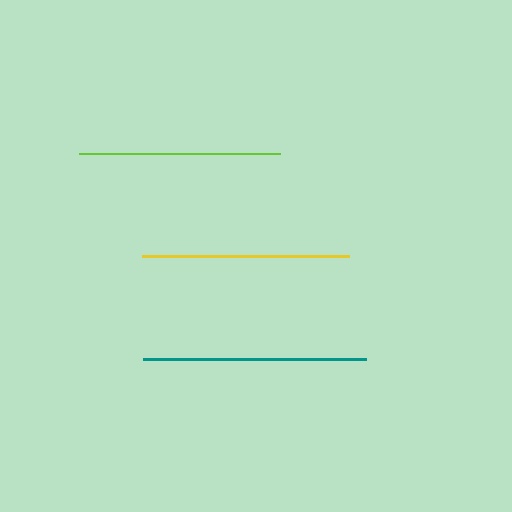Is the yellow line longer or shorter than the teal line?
The teal line is longer than the yellow line.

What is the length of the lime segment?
The lime segment is approximately 202 pixels long.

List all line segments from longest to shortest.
From longest to shortest: teal, yellow, lime.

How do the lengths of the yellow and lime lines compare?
The yellow and lime lines are approximately the same length.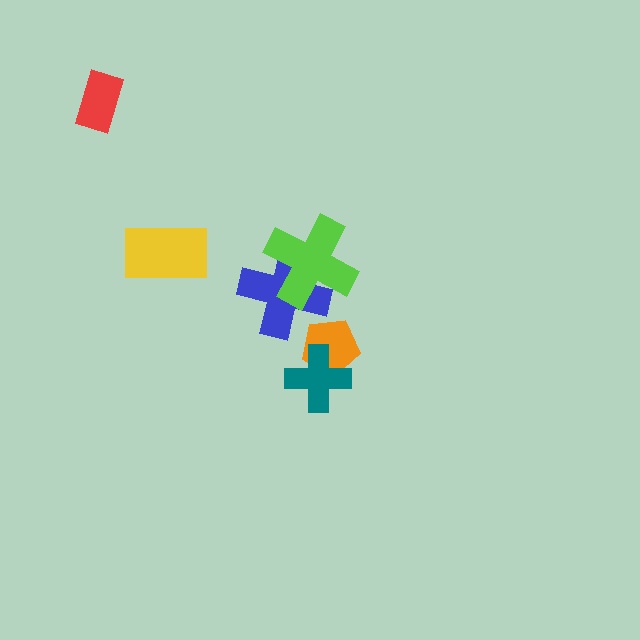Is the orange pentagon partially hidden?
Yes, it is partially covered by another shape.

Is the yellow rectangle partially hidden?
No, no other shape covers it.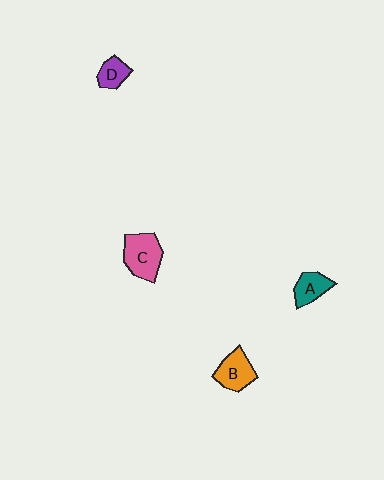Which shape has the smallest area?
Shape D (purple).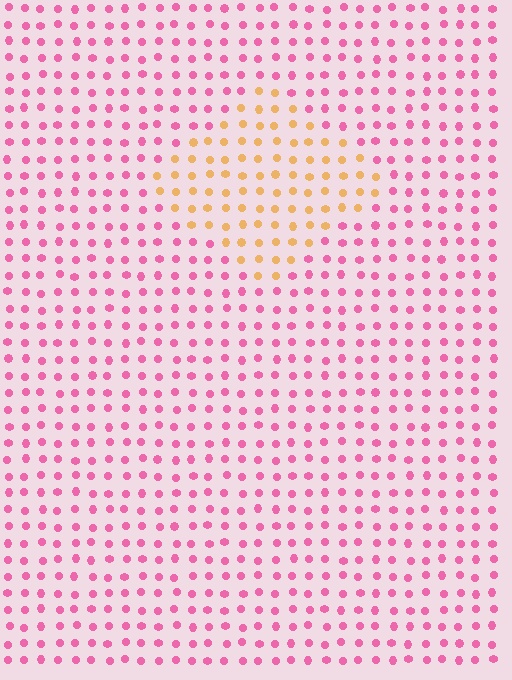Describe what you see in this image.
The image is filled with small pink elements in a uniform arrangement. A diamond-shaped region is visible where the elements are tinted to a slightly different hue, forming a subtle color boundary.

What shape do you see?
I see a diamond.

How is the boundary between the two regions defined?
The boundary is defined purely by a slight shift in hue (about 66 degrees). Spacing, size, and orientation are identical on both sides.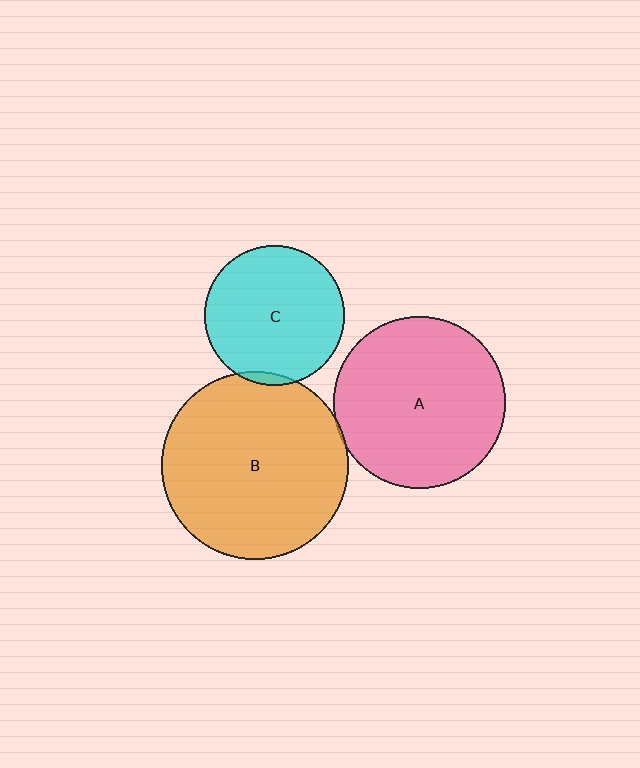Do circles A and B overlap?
Yes.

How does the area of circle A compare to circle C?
Approximately 1.5 times.